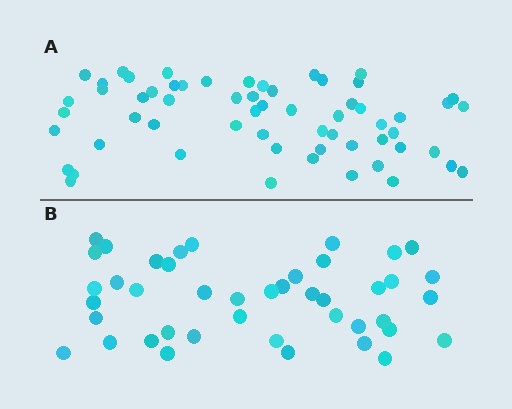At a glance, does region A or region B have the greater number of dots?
Region A (the top region) has more dots.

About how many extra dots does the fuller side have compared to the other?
Region A has approximately 15 more dots than region B.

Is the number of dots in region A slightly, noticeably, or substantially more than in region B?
Region A has noticeably more, but not dramatically so. The ratio is roughly 1.4 to 1.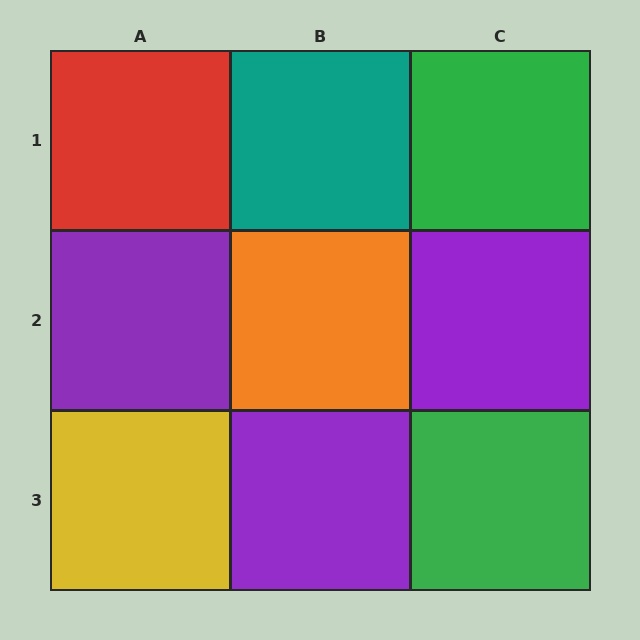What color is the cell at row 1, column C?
Green.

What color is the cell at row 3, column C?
Green.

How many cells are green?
2 cells are green.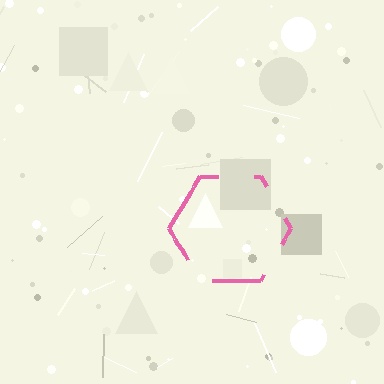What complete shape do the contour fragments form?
The contour fragments form a hexagon.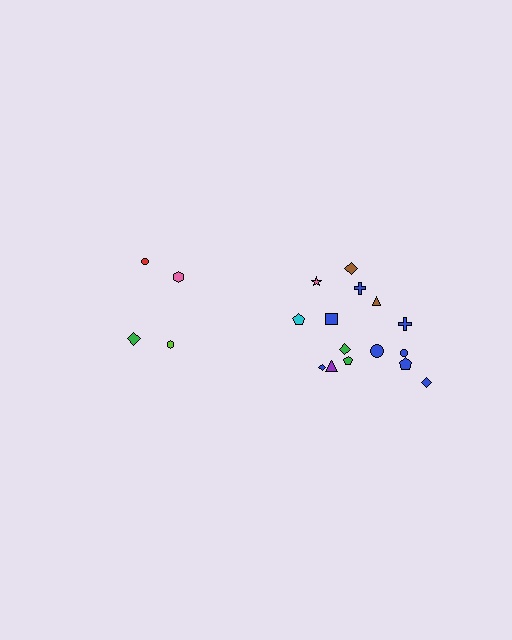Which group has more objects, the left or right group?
The right group.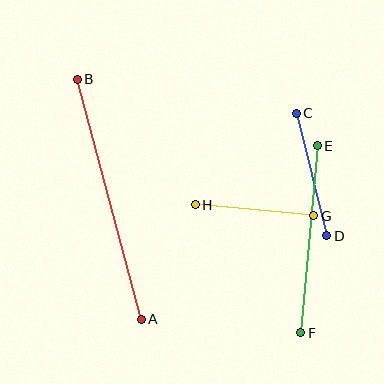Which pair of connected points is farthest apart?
Points A and B are farthest apart.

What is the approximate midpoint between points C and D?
The midpoint is at approximately (312, 174) pixels.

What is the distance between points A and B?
The distance is approximately 248 pixels.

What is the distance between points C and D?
The distance is approximately 126 pixels.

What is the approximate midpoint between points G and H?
The midpoint is at approximately (254, 210) pixels.